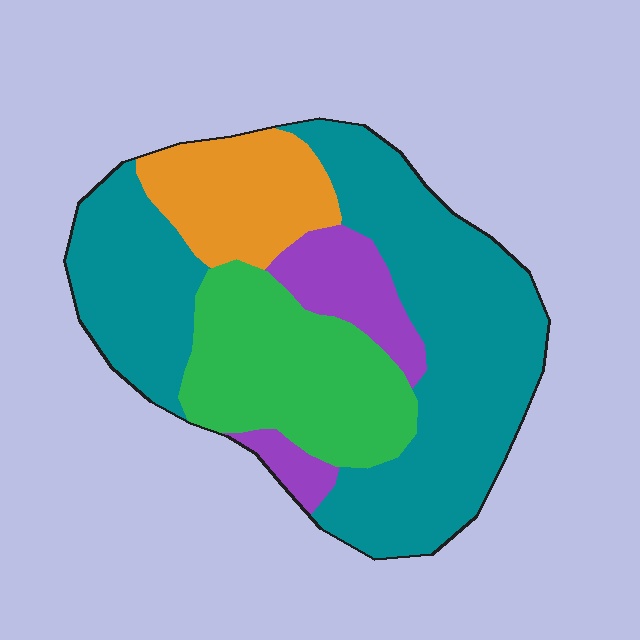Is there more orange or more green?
Green.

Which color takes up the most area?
Teal, at roughly 55%.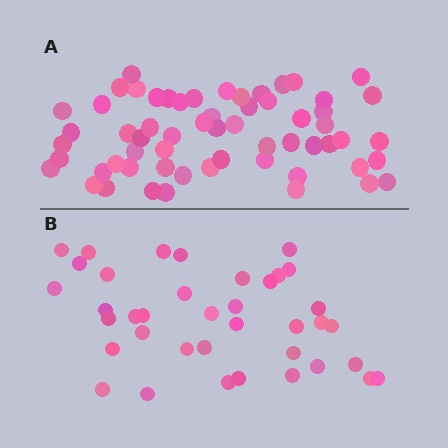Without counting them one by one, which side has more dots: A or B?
Region A (the top region) has more dots.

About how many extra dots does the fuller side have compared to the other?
Region A has approximately 20 more dots than region B.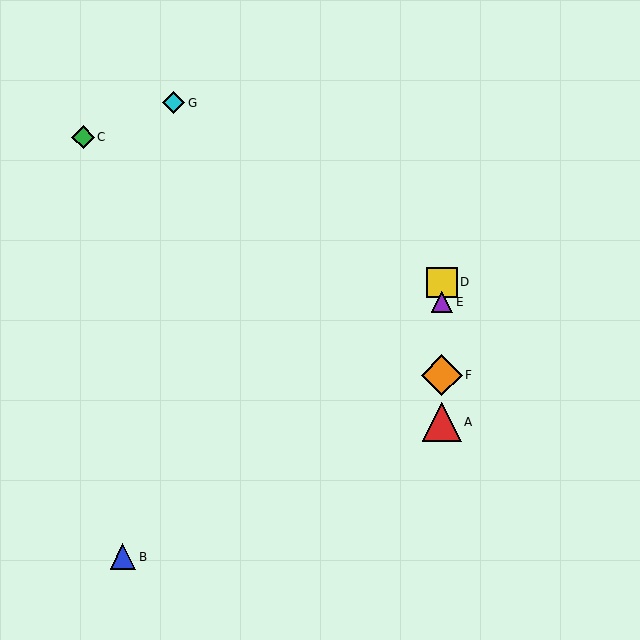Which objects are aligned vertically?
Objects A, D, E, F are aligned vertically.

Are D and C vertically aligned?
No, D is at x≈442 and C is at x≈83.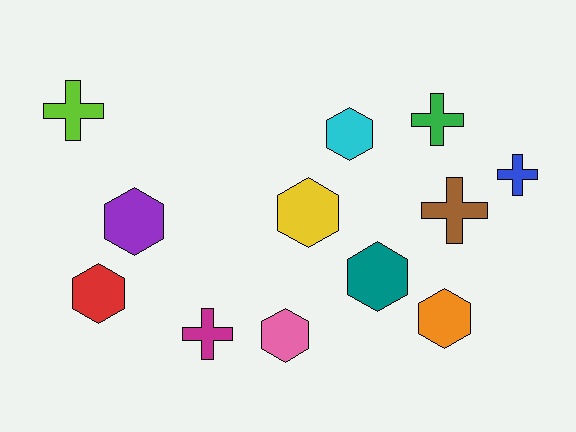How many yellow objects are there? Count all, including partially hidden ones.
There is 1 yellow object.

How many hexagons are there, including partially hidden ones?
There are 7 hexagons.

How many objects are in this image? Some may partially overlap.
There are 12 objects.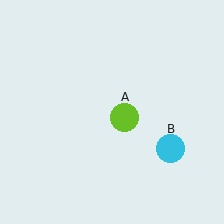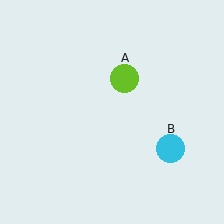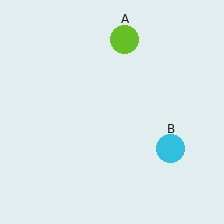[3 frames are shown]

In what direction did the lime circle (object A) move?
The lime circle (object A) moved up.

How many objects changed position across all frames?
1 object changed position: lime circle (object A).